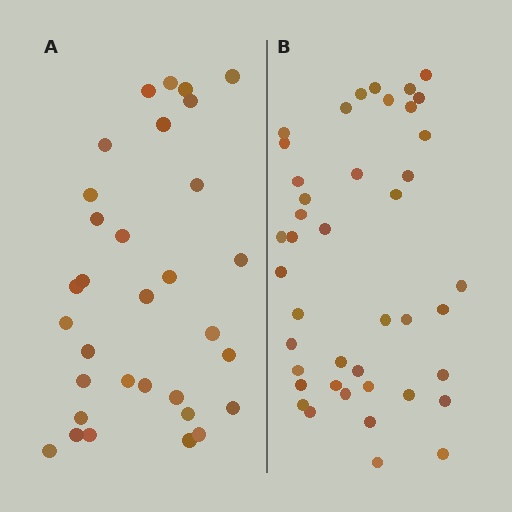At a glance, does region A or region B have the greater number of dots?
Region B (the right region) has more dots.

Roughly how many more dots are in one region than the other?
Region B has roughly 10 or so more dots than region A.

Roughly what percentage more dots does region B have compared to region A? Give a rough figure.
About 30% more.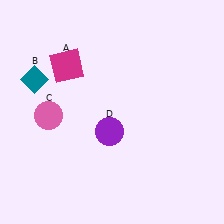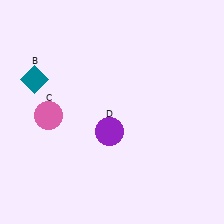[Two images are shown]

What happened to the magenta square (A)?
The magenta square (A) was removed in Image 2. It was in the top-left area of Image 1.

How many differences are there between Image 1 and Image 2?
There is 1 difference between the two images.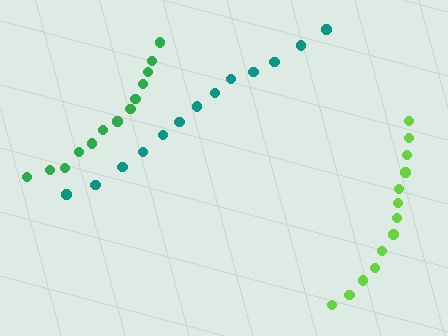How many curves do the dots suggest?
There are 3 distinct paths.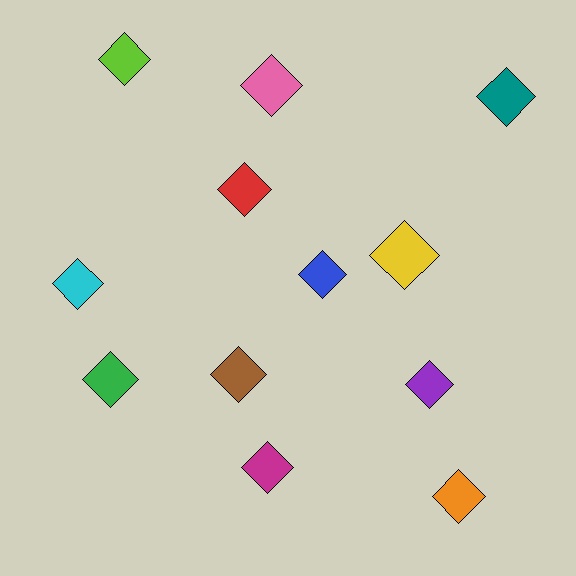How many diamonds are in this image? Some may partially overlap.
There are 12 diamonds.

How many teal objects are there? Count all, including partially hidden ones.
There is 1 teal object.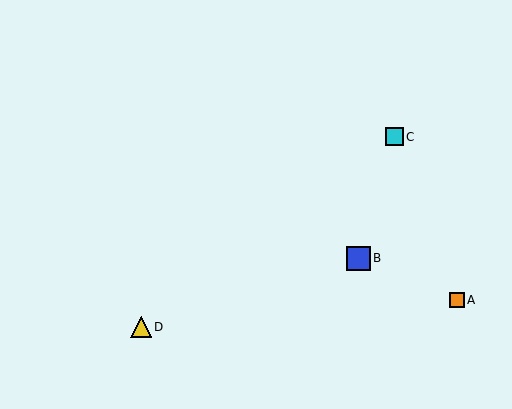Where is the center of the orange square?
The center of the orange square is at (457, 300).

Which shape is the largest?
The blue square (labeled B) is the largest.